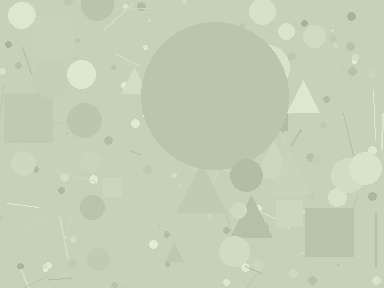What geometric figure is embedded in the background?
A circle is embedded in the background.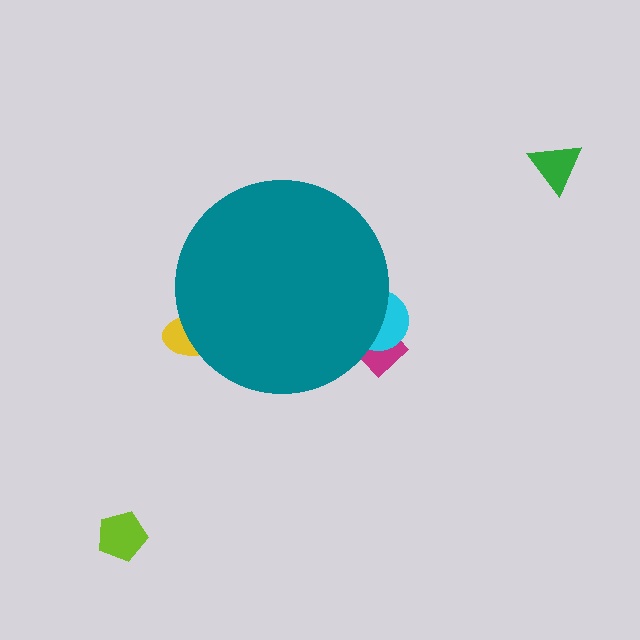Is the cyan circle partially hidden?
Yes, the cyan circle is partially hidden behind the teal circle.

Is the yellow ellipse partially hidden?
Yes, the yellow ellipse is partially hidden behind the teal circle.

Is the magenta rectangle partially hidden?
Yes, the magenta rectangle is partially hidden behind the teal circle.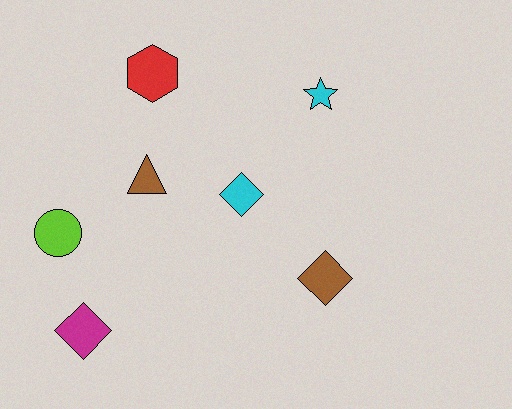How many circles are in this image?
There is 1 circle.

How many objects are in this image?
There are 7 objects.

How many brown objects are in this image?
There are 2 brown objects.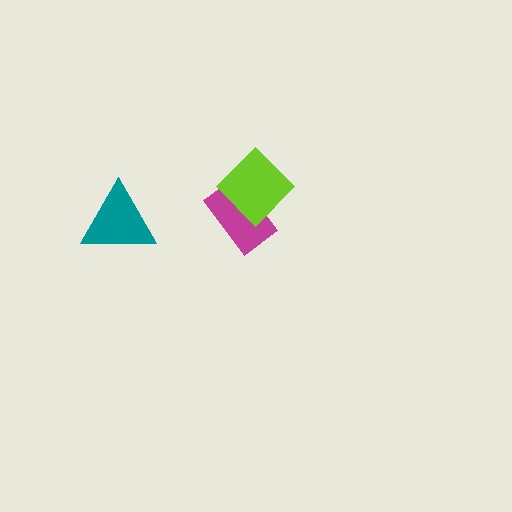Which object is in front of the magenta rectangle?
The lime diamond is in front of the magenta rectangle.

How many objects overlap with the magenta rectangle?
1 object overlaps with the magenta rectangle.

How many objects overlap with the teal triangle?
0 objects overlap with the teal triangle.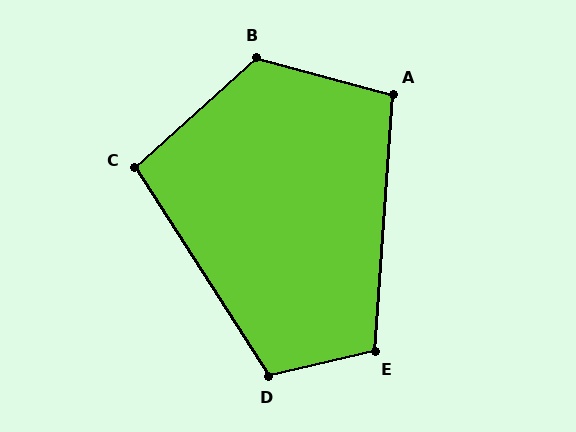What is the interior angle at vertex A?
Approximately 101 degrees (obtuse).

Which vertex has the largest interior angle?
B, at approximately 123 degrees.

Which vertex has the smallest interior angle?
C, at approximately 99 degrees.